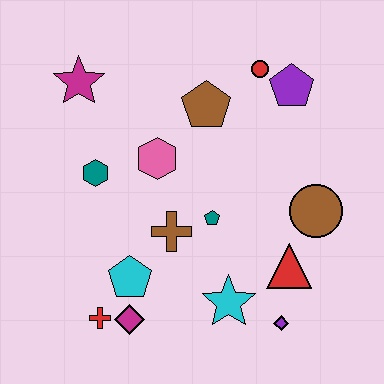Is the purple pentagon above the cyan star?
Yes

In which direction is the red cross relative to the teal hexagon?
The red cross is below the teal hexagon.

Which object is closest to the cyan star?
The purple diamond is closest to the cyan star.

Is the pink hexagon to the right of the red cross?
Yes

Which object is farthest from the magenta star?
The purple diamond is farthest from the magenta star.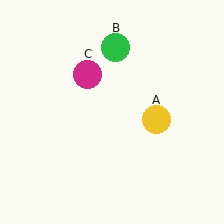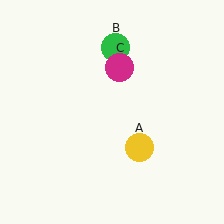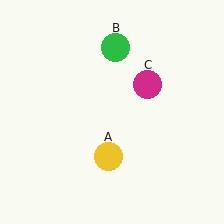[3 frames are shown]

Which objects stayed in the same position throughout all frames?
Green circle (object B) remained stationary.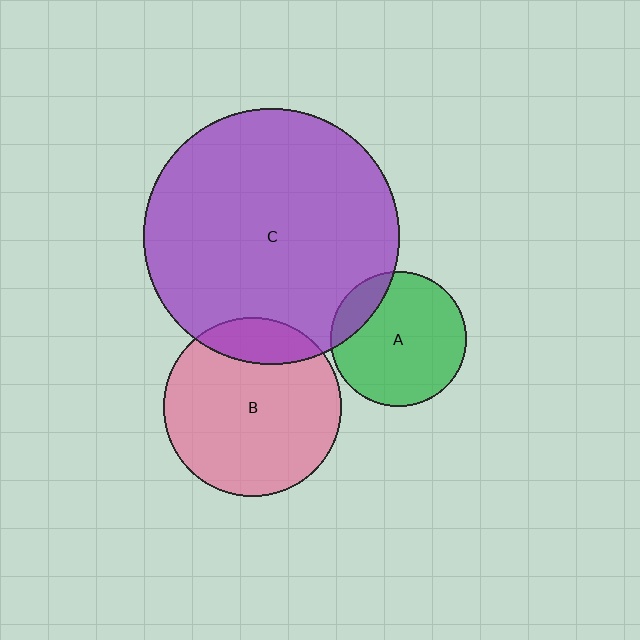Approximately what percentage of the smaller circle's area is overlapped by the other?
Approximately 15%.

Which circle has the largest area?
Circle C (purple).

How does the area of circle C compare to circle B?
Approximately 2.1 times.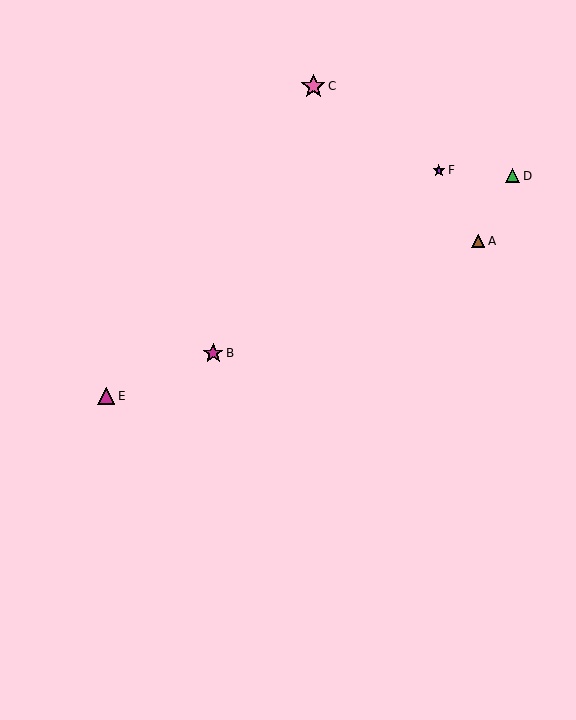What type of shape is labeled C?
Shape C is a pink star.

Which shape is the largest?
The pink star (labeled C) is the largest.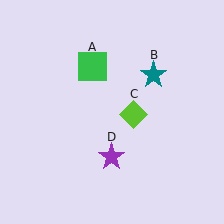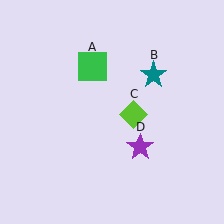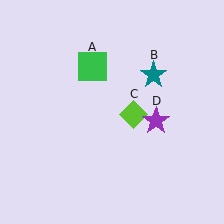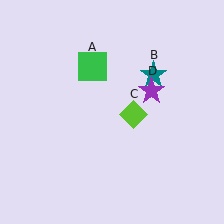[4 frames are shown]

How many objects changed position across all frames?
1 object changed position: purple star (object D).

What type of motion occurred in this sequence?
The purple star (object D) rotated counterclockwise around the center of the scene.